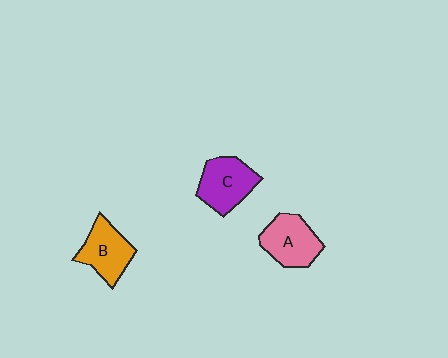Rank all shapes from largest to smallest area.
From largest to smallest: C (purple), A (pink), B (orange).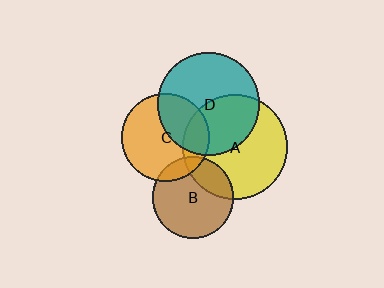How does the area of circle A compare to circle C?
Approximately 1.4 times.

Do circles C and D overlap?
Yes.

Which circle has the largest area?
Circle A (yellow).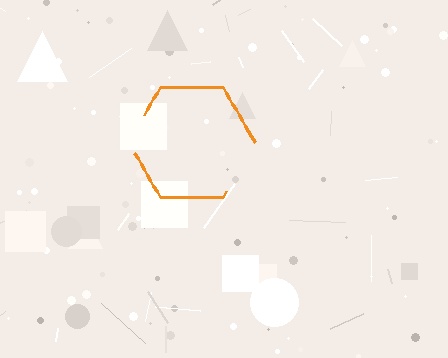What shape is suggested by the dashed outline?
The dashed outline suggests a hexagon.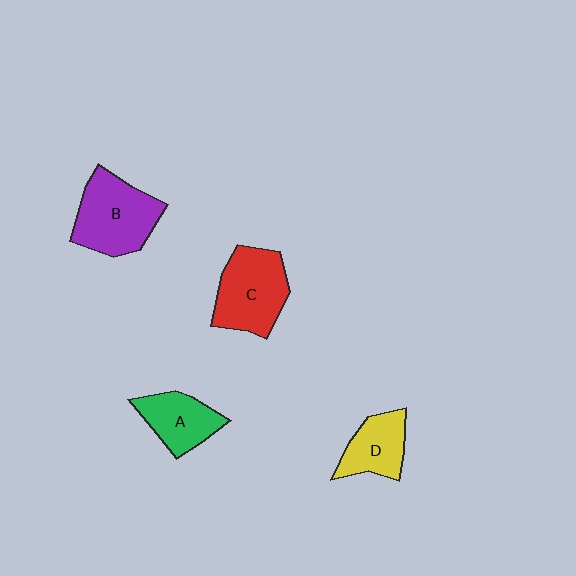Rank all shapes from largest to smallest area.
From largest to smallest: B (purple), C (red), A (green), D (yellow).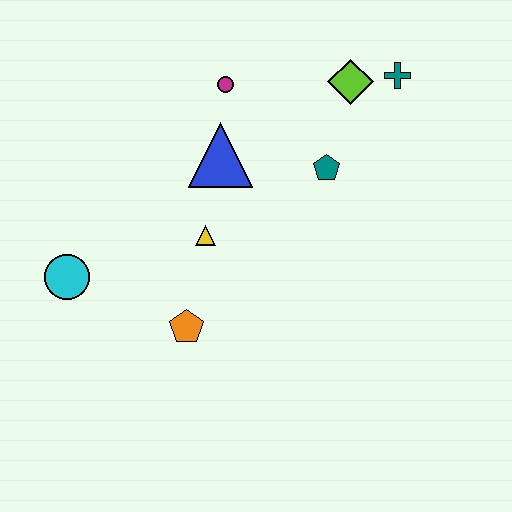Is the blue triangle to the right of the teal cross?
No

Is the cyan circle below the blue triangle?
Yes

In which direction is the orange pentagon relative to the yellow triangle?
The orange pentagon is below the yellow triangle.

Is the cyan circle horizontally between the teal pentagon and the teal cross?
No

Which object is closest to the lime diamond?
The teal cross is closest to the lime diamond.